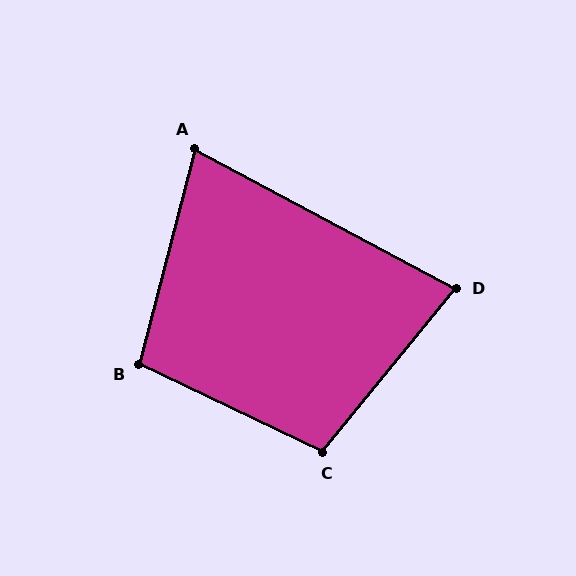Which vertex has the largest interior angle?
C, at approximately 104 degrees.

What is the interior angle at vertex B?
Approximately 101 degrees (obtuse).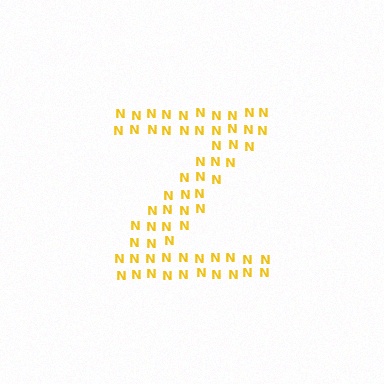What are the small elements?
The small elements are letter N's.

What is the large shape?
The large shape is the letter Z.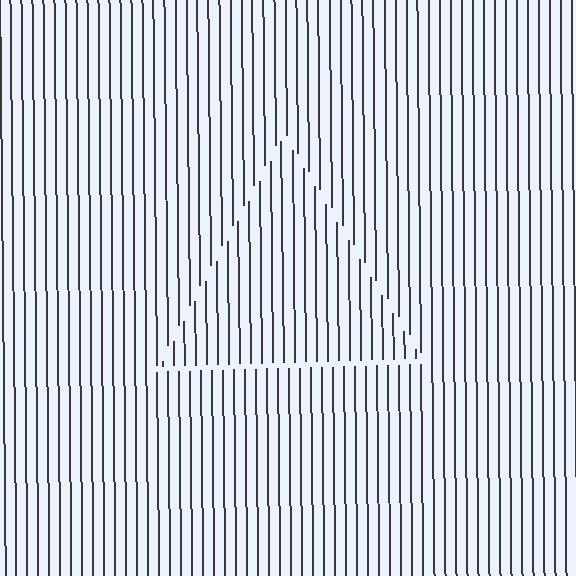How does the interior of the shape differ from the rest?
The interior of the shape contains the same grating, shifted by half a period — the contour is defined by the phase discontinuity where line-ends from the inner and outer gratings abut.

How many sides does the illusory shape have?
3 sides — the line-ends trace a triangle.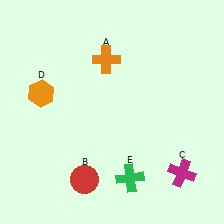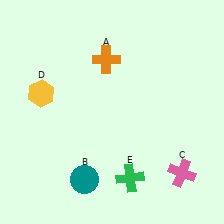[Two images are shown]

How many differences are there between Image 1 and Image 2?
There are 3 differences between the two images.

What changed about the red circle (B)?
In Image 1, B is red. In Image 2, it changed to teal.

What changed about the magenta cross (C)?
In Image 1, C is magenta. In Image 2, it changed to pink.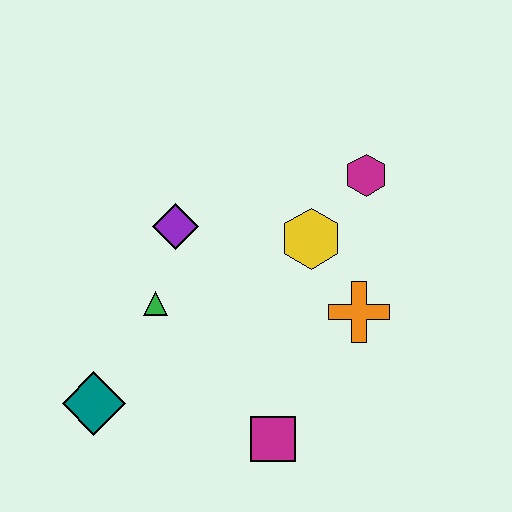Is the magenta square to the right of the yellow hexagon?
No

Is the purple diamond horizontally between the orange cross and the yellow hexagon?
No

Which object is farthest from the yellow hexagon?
The teal diamond is farthest from the yellow hexagon.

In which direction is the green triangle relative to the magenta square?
The green triangle is above the magenta square.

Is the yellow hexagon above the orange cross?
Yes